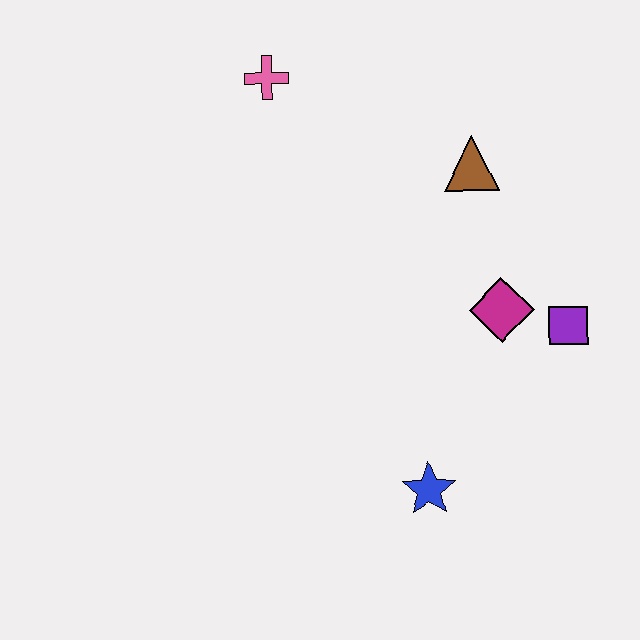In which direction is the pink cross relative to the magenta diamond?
The pink cross is above the magenta diamond.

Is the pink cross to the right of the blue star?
No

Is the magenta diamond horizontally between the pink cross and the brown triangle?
No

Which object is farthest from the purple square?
The pink cross is farthest from the purple square.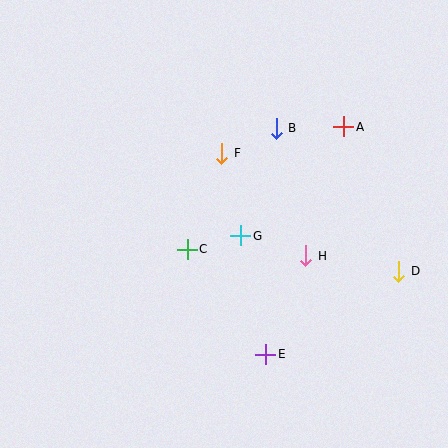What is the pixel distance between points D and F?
The distance between D and F is 213 pixels.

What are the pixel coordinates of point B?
Point B is at (276, 128).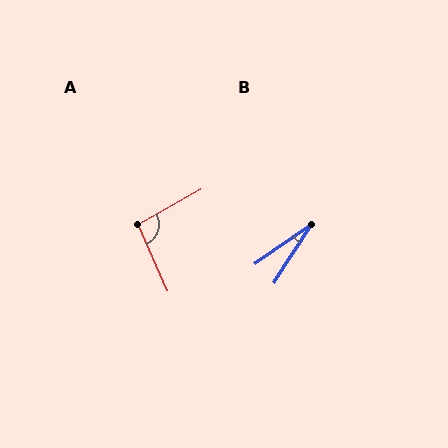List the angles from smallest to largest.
B (23°), A (96°).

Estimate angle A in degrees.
Approximately 96 degrees.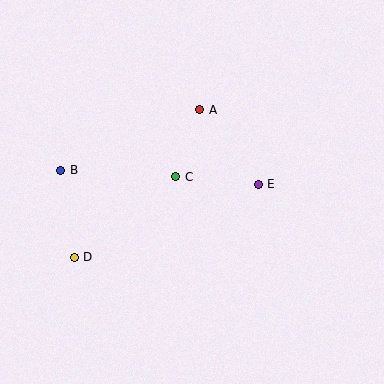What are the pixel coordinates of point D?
Point D is at (74, 257).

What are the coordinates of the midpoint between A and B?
The midpoint between A and B is at (130, 140).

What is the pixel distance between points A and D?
The distance between A and D is 194 pixels.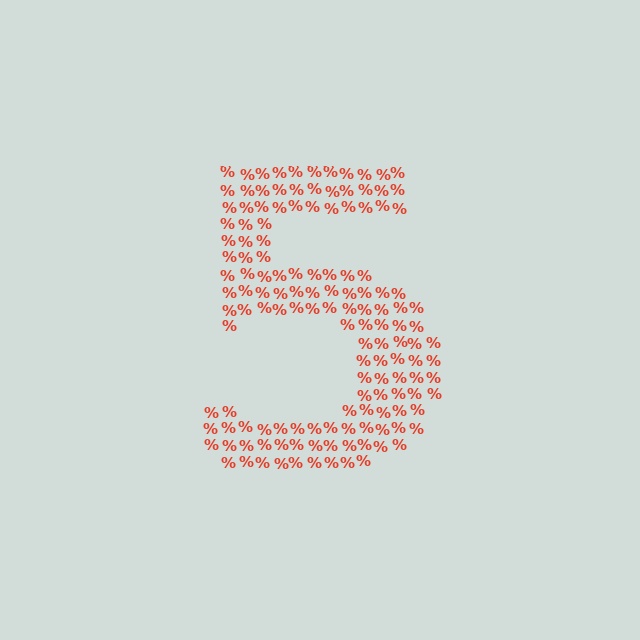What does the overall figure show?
The overall figure shows the digit 5.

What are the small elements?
The small elements are percent signs.